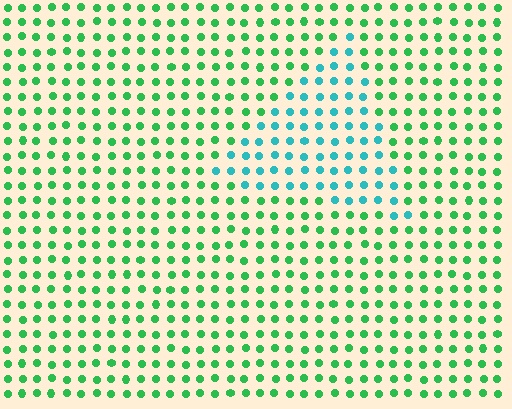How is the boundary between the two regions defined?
The boundary is defined purely by a slight shift in hue (about 45 degrees). Spacing, size, and orientation are identical on both sides.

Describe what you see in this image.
The image is filled with small green elements in a uniform arrangement. A triangle-shaped region is visible where the elements are tinted to a slightly different hue, forming a subtle color boundary.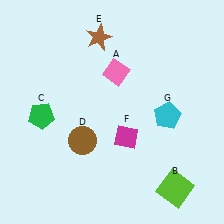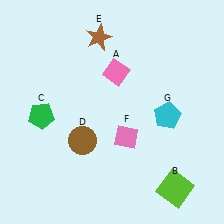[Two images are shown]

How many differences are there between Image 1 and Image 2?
There is 1 difference between the two images.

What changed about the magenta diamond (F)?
In Image 1, F is magenta. In Image 2, it changed to pink.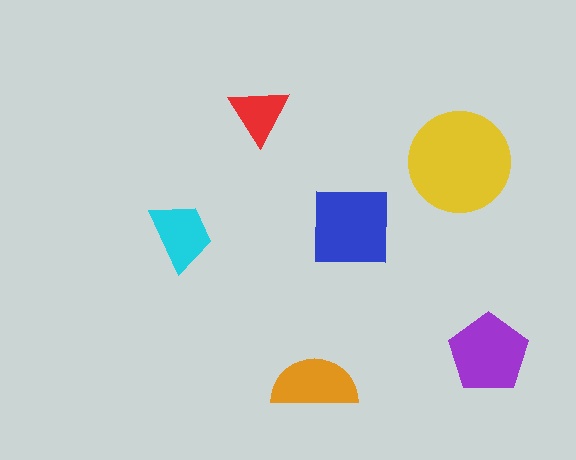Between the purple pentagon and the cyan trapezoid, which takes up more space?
The purple pentagon.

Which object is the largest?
The yellow circle.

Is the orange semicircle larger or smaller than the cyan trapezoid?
Larger.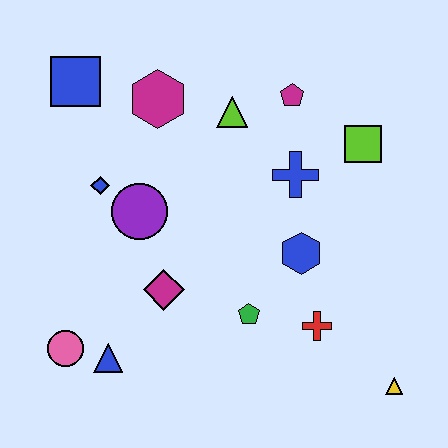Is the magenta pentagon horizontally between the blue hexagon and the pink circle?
Yes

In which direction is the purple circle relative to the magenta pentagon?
The purple circle is to the left of the magenta pentagon.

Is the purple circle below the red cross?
No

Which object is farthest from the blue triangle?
The lime square is farthest from the blue triangle.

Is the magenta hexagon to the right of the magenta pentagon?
No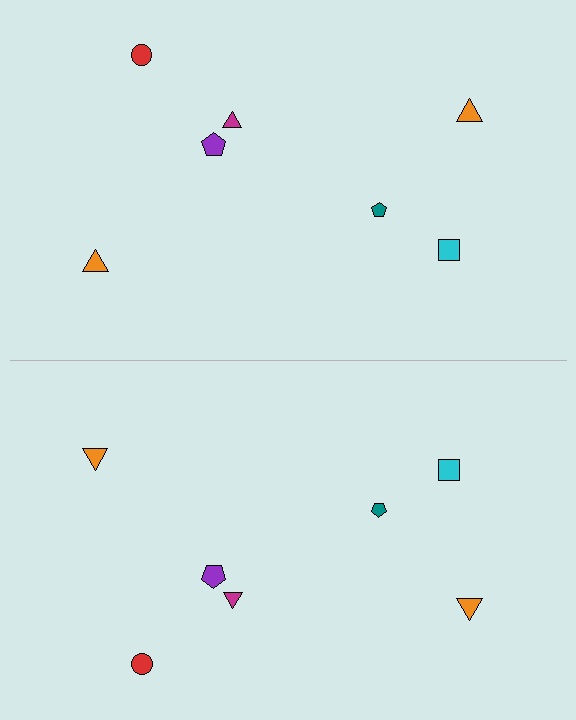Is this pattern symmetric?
Yes, this pattern has bilateral (reflection) symmetry.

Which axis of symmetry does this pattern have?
The pattern has a horizontal axis of symmetry running through the center of the image.